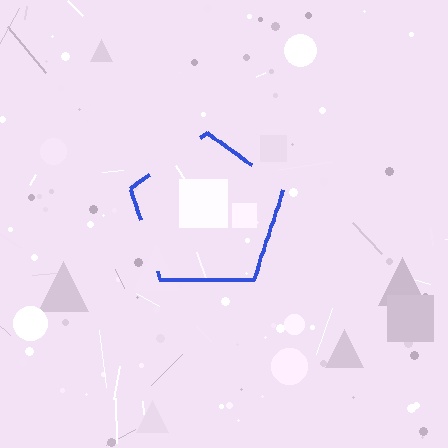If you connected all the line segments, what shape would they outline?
They would outline a pentagon.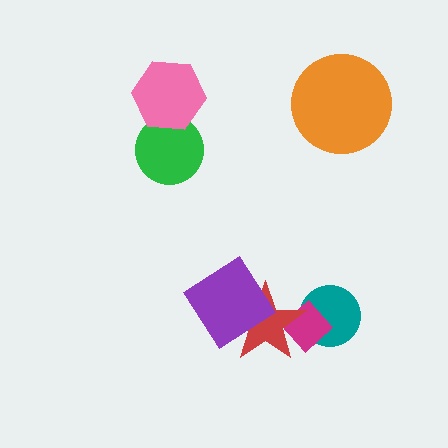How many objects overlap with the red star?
3 objects overlap with the red star.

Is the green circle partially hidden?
Yes, it is partially covered by another shape.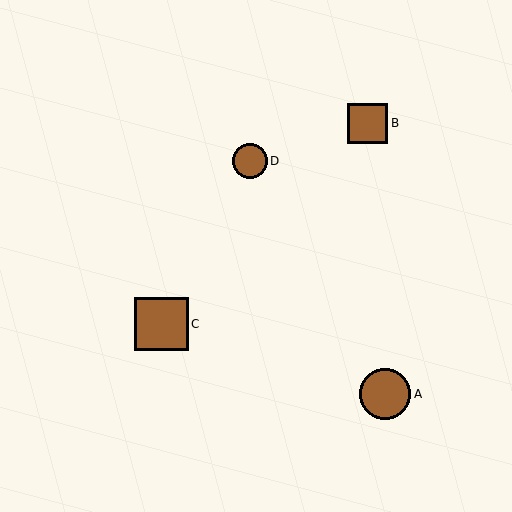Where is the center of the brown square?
The center of the brown square is at (162, 324).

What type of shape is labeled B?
Shape B is a brown square.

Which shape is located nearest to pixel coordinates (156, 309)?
The brown square (labeled C) at (162, 324) is nearest to that location.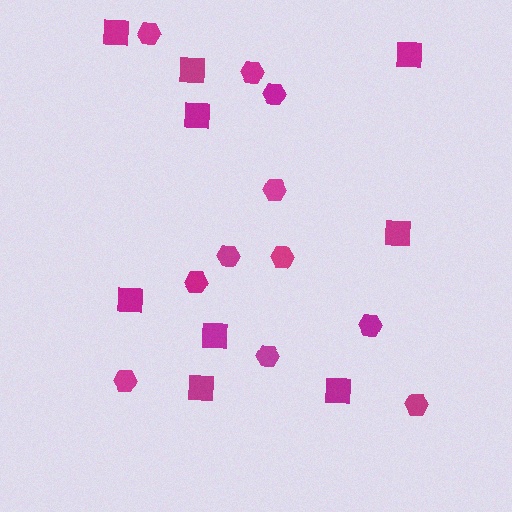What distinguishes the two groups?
There are 2 groups: one group of squares (9) and one group of hexagons (11).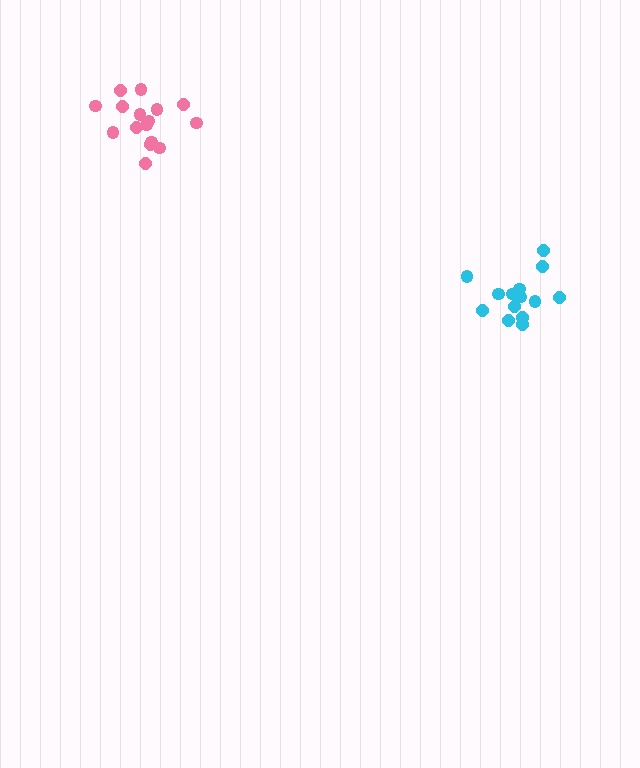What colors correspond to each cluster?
The clusters are colored: pink, cyan.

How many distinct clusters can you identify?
There are 2 distinct clusters.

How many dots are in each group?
Group 1: 16 dots, Group 2: 14 dots (30 total).